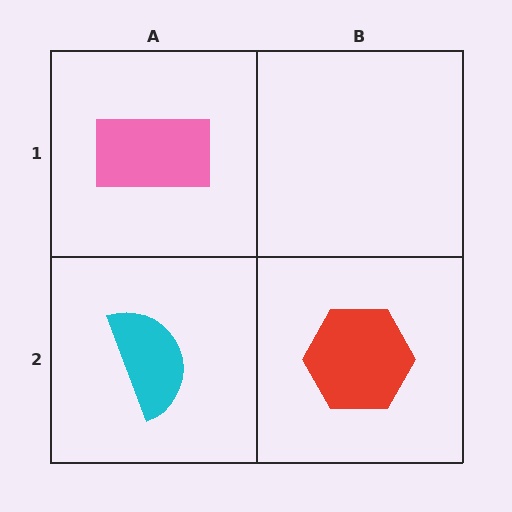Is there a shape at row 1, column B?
No, that cell is empty.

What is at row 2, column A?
A cyan semicircle.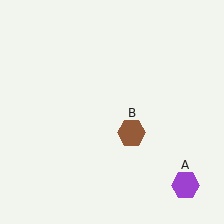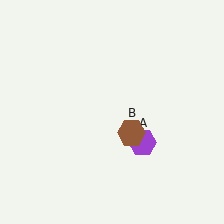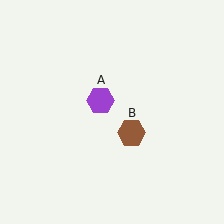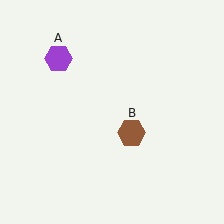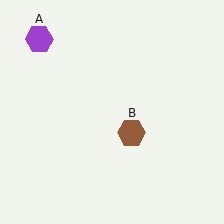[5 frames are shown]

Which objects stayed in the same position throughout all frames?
Brown hexagon (object B) remained stationary.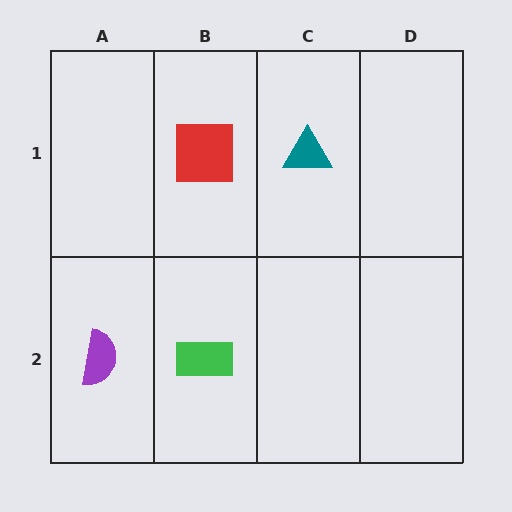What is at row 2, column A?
A purple semicircle.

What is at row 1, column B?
A red square.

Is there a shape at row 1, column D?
No, that cell is empty.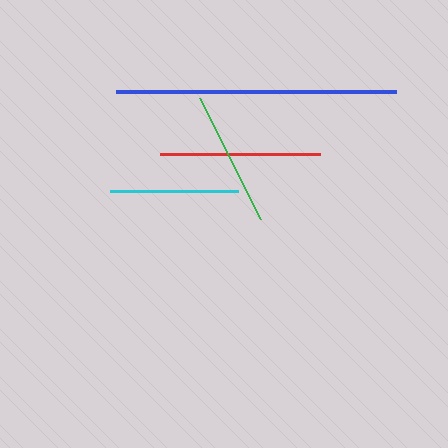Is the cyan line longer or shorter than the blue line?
The blue line is longer than the cyan line.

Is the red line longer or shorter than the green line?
The red line is longer than the green line.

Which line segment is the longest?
The blue line is the longest at approximately 280 pixels.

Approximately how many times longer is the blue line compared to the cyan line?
The blue line is approximately 2.2 times the length of the cyan line.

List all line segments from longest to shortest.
From longest to shortest: blue, red, green, cyan.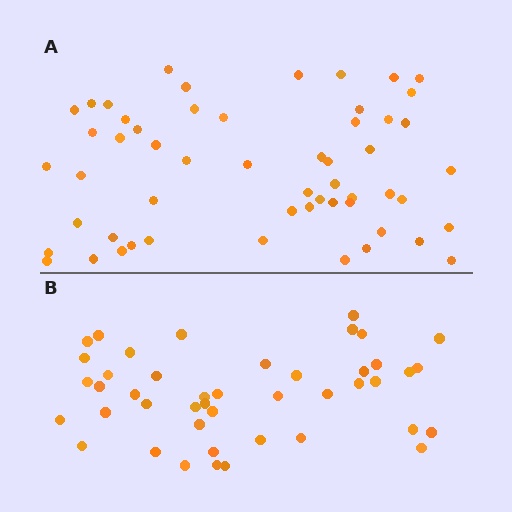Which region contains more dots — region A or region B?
Region A (the top region) has more dots.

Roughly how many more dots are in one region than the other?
Region A has roughly 12 or so more dots than region B.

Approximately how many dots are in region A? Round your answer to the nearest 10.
About 60 dots. (The exact count is 55, which rounds to 60.)